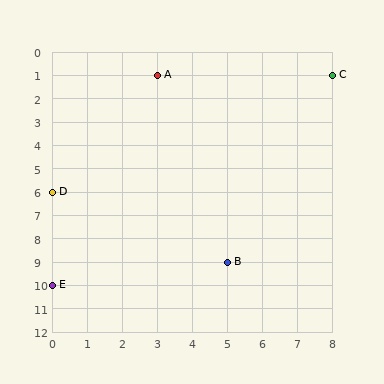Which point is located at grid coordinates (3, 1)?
Point A is at (3, 1).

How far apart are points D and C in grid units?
Points D and C are 8 columns and 5 rows apart (about 9.4 grid units diagonally).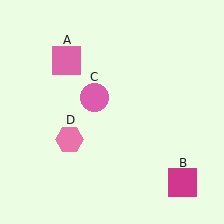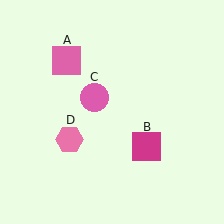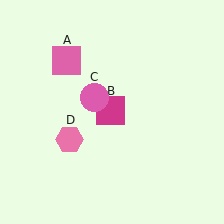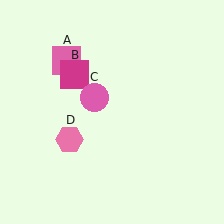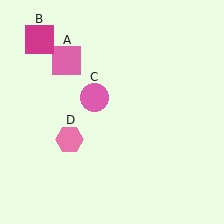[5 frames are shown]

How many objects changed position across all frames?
1 object changed position: magenta square (object B).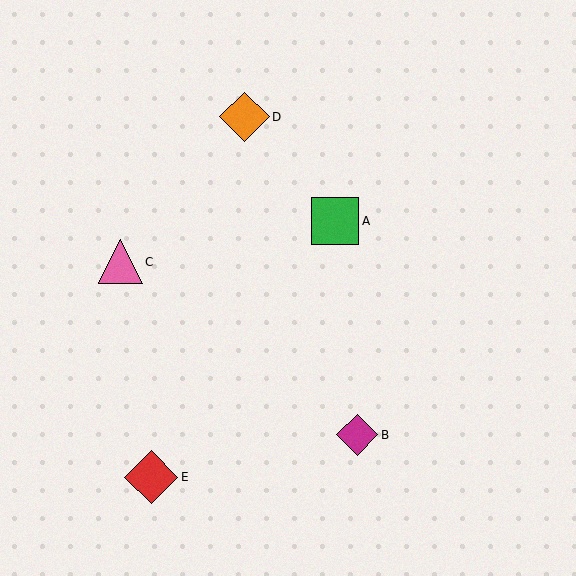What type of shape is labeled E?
Shape E is a red diamond.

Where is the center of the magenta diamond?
The center of the magenta diamond is at (357, 435).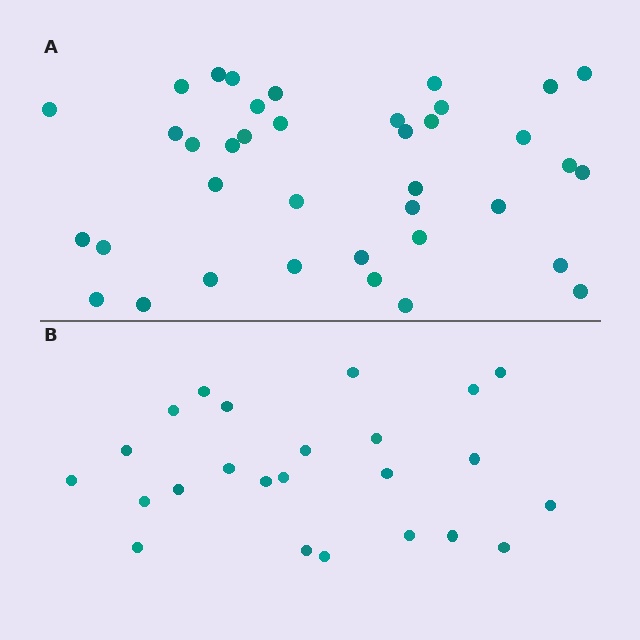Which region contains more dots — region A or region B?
Region A (the top region) has more dots.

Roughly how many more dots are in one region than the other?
Region A has approximately 15 more dots than region B.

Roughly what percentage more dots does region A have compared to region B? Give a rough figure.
About 60% more.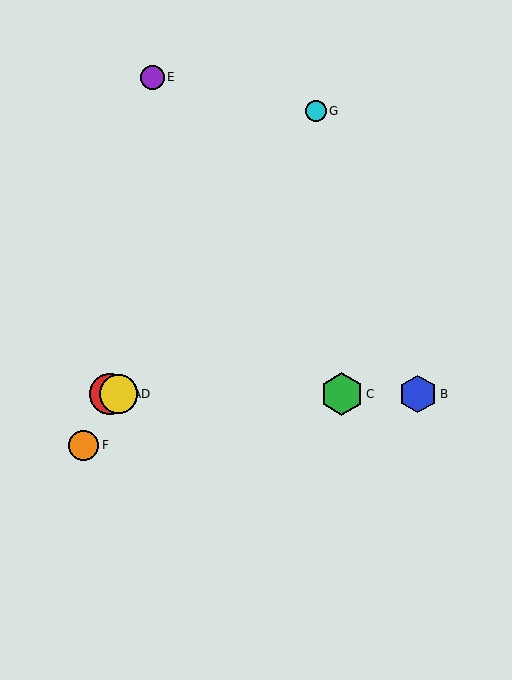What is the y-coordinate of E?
Object E is at y≈77.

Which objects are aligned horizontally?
Objects A, B, C, D are aligned horizontally.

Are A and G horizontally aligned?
No, A is at y≈394 and G is at y≈111.